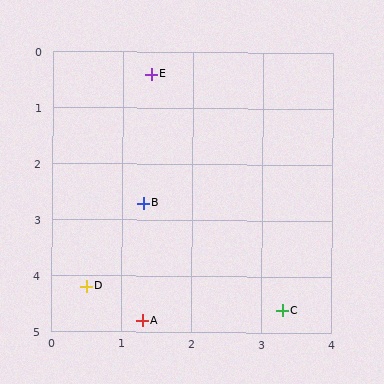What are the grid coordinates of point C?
Point C is at approximately (3.3, 4.6).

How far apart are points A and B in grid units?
Points A and B are about 2.1 grid units apart.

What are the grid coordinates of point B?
Point B is at approximately (1.3, 2.7).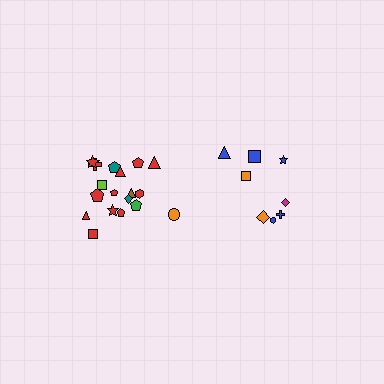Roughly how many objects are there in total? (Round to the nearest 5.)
Roughly 25 objects in total.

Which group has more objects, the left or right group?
The left group.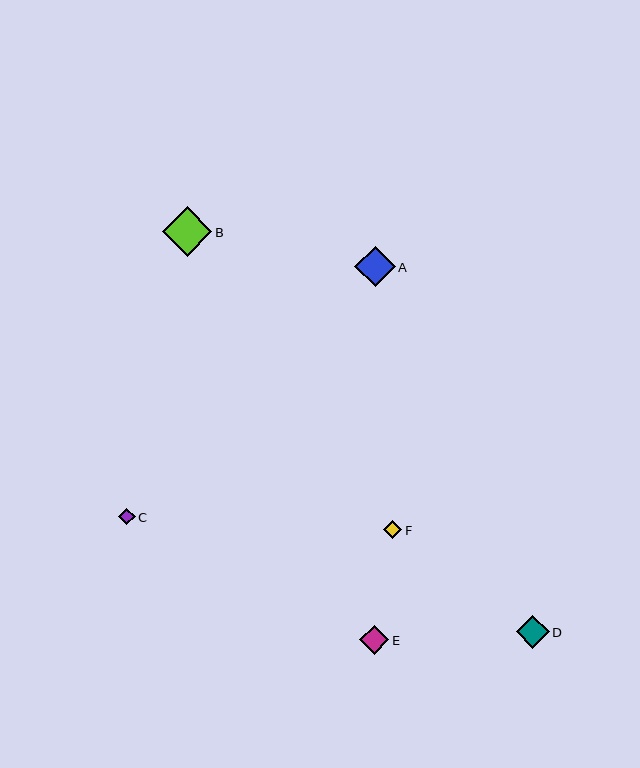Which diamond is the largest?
Diamond B is the largest with a size of approximately 50 pixels.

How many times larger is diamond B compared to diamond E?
Diamond B is approximately 1.7 times the size of diamond E.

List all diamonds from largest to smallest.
From largest to smallest: B, A, D, E, F, C.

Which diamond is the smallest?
Diamond C is the smallest with a size of approximately 16 pixels.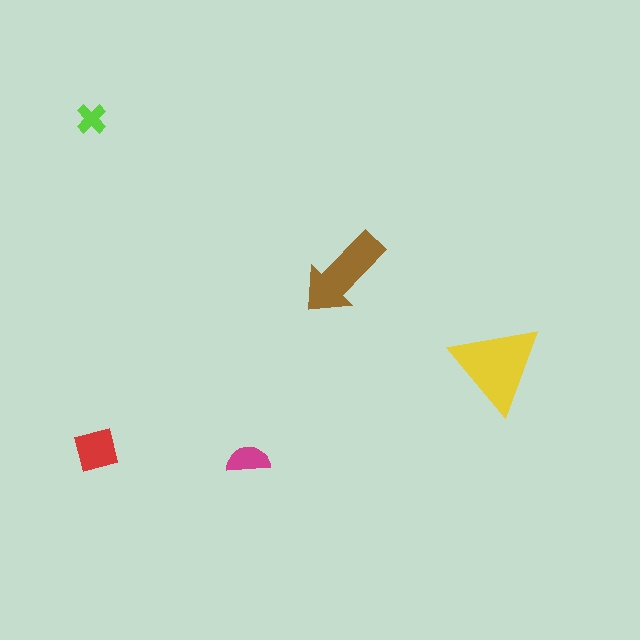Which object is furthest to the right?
The yellow triangle is rightmost.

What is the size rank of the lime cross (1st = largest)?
5th.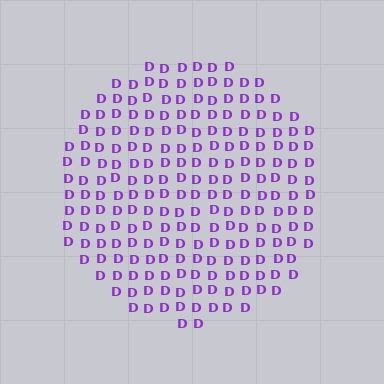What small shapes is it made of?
It is made of small letter D's.